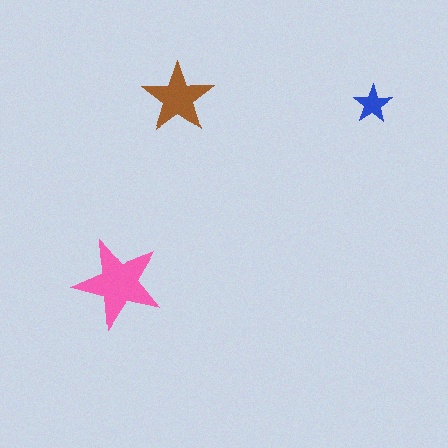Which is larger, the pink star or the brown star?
The pink one.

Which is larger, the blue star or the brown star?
The brown one.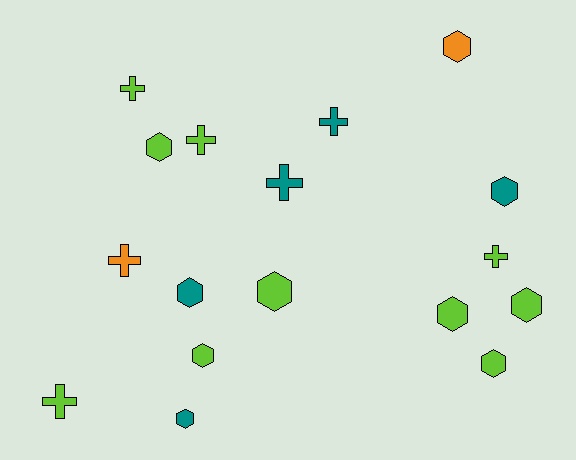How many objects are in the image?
There are 17 objects.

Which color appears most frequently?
Lime, with 10 objects.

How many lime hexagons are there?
There are 6 lime hexagons.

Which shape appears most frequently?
Hexagon, with 10 objects.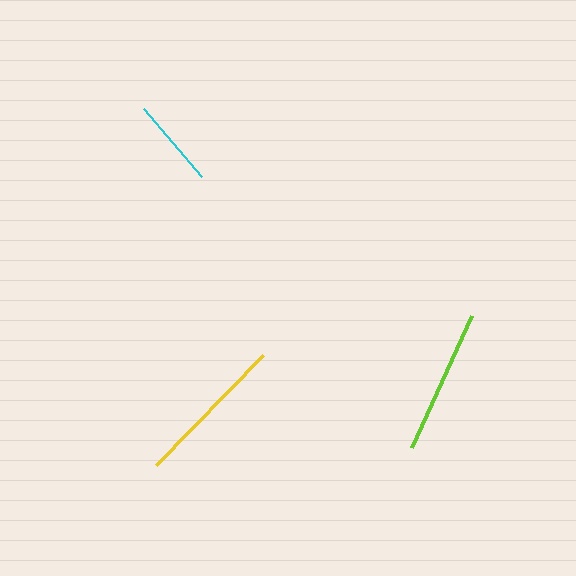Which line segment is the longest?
The yellow line is the longest at approximately 153 pixels.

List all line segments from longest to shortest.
From longest to shortest: yellow, lime, cyan.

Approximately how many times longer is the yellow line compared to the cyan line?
The yellow line is approximately 1.7 times the length of the cyan line.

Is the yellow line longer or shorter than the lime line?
The yellow line is longer than the lime line.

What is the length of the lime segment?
The lime segment is approximately 145 pixels long.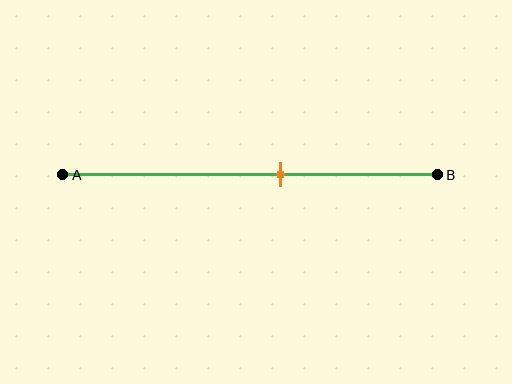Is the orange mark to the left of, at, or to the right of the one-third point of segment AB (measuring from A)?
The orange mark is to the right of the one-third point of segment AB.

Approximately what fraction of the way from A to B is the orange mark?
The orange mark is approximately 60% of the way from A to B.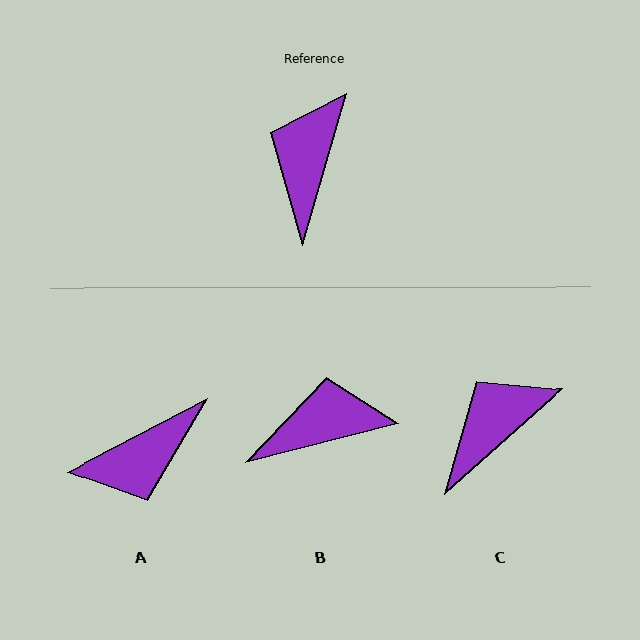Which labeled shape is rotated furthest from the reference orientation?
A, about 134 degrees away.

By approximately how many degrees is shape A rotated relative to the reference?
Approximately 134 degrees counter-clockwise.